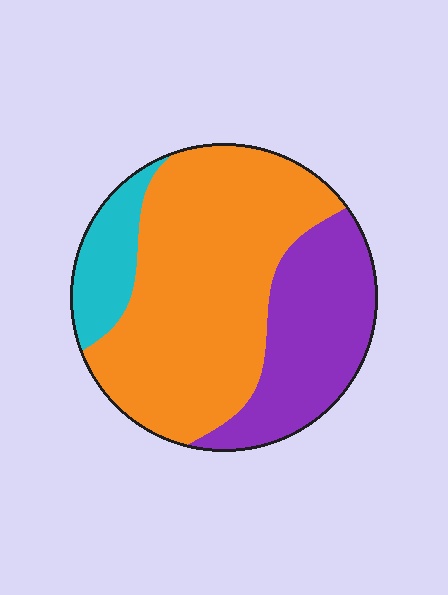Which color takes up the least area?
Cyan, at roughly 10%.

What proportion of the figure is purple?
Purple covers roughly 30% of the figure.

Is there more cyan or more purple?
Purple.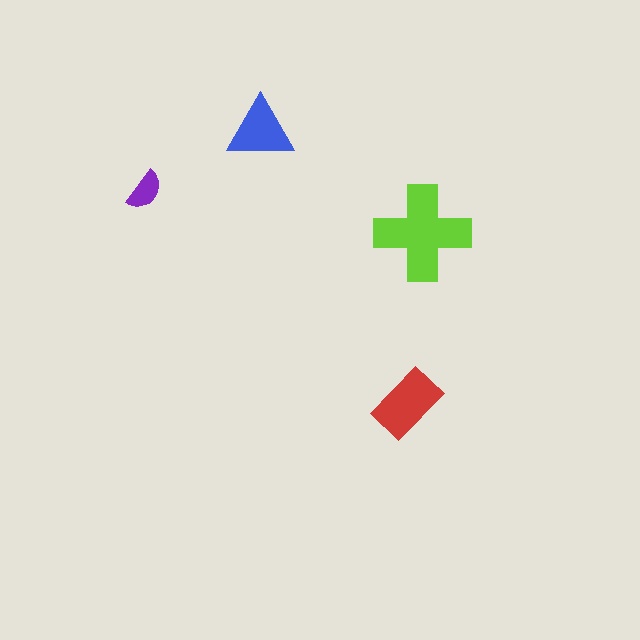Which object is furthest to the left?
The purple semicircle is leftmost.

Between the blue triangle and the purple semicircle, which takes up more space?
The blue triangle.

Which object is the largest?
The lime cross.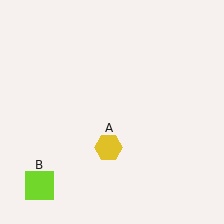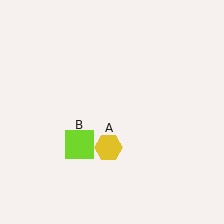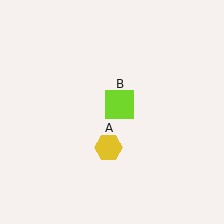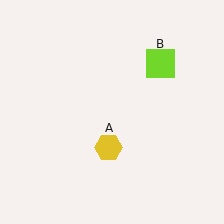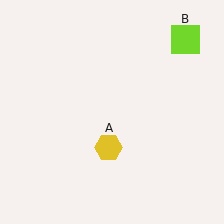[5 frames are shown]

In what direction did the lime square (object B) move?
The lime square (object B) moved up and to the right.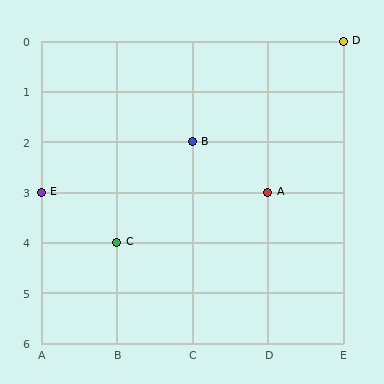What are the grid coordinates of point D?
Point D is at grid coordinates (E, 0).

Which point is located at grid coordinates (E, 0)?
Point D is at (E, 0).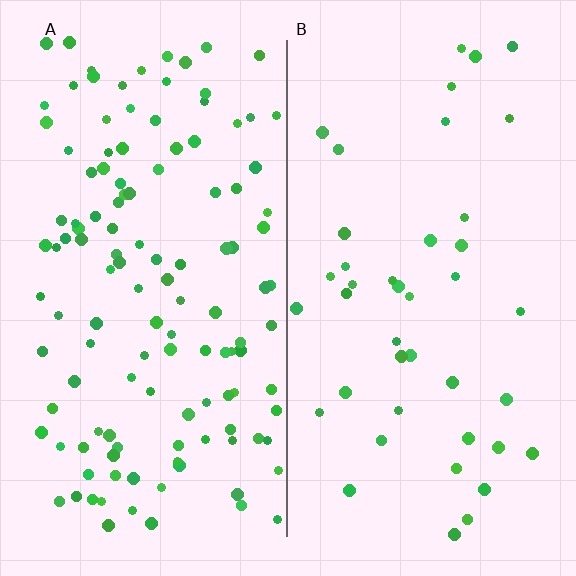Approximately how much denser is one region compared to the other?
Approximately 3.0× — region A over region B.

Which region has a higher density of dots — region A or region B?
A (the left).